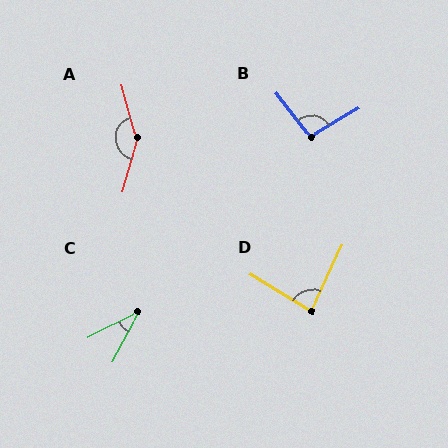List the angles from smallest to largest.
C (35°), D (84°), B (97°), A (149°).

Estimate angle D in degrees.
Approximately 84 degrees.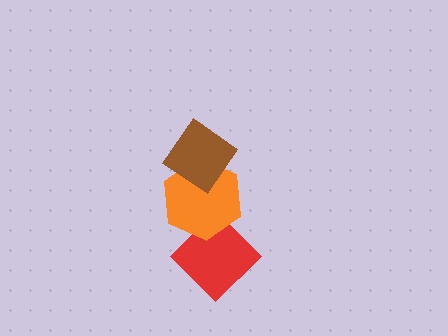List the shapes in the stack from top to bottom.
From top to bottom: the brown diamond, the orange hexagon, the red diamond.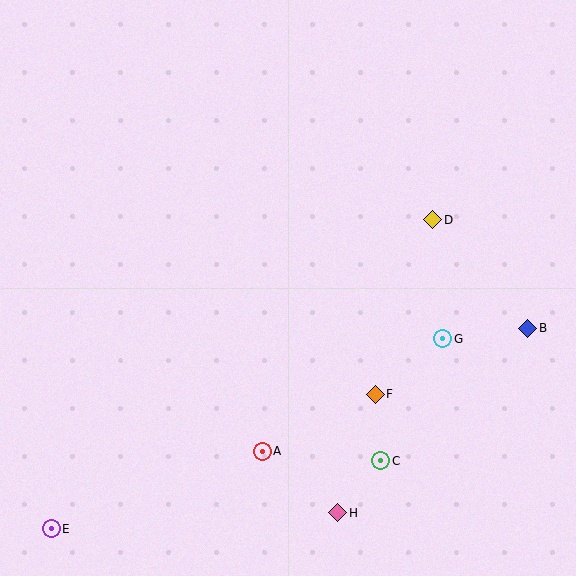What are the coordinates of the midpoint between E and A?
The midpoint between E and A is at (157, 490).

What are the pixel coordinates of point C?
Point C is at (381, 461).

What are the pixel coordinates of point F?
Point F is at (375, 394).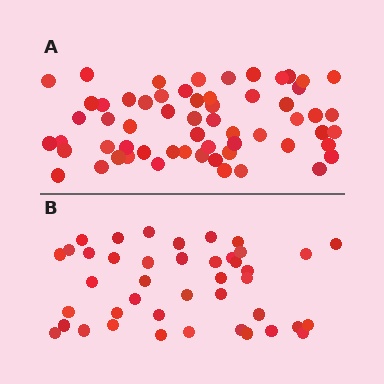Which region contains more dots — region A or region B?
Region A (the top region) has more dots.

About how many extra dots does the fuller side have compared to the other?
Region A has approximately 20 more dots than region B.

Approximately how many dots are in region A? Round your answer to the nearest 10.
About 60 dots.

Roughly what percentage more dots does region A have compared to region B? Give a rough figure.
About 45% more.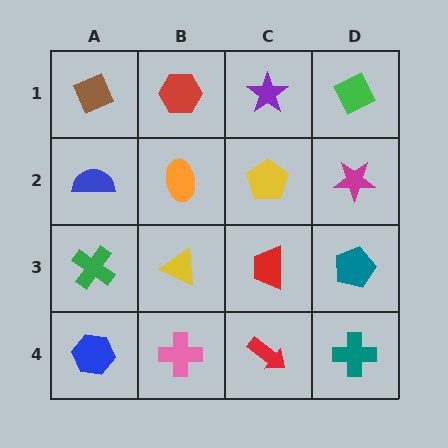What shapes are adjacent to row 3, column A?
A blue semicircle (row 2, column A), a blue hexagon (row 4, column A), a yellow triangle (row 3, column B).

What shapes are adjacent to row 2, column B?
A red hexagon (row 1, column B), a yellow triangle (row 3, column B), a blue semicircle (row 2, column A), a yellow pentagon (row 2, column C).